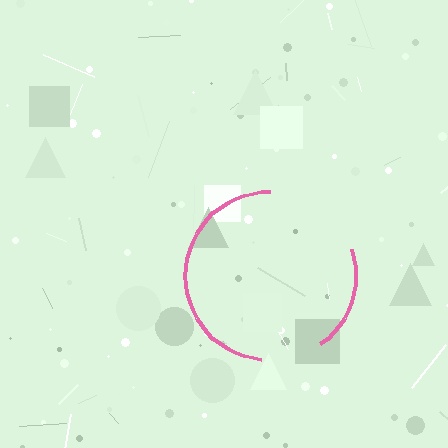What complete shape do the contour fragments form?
The contour fragments form a circle.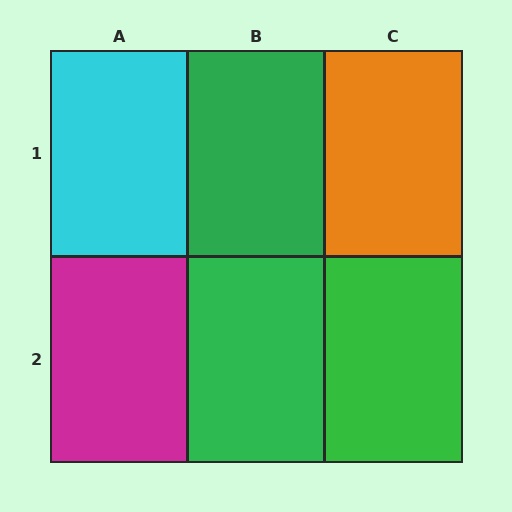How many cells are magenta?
1 cell is magenta.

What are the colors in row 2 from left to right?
Magenta, green, green.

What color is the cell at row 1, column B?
Green.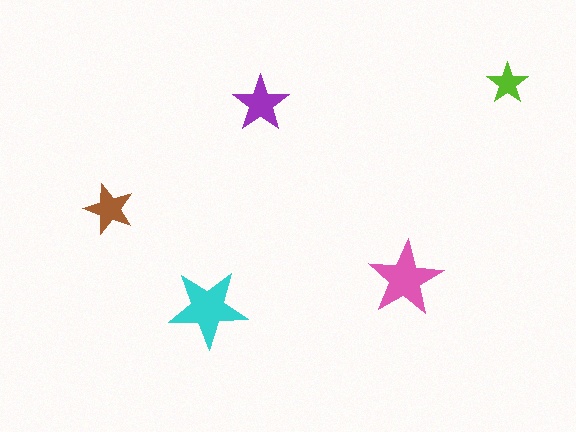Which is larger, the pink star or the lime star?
The pink one.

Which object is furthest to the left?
The brown star is leftmost.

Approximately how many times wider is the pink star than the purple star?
About 1.5 times wider.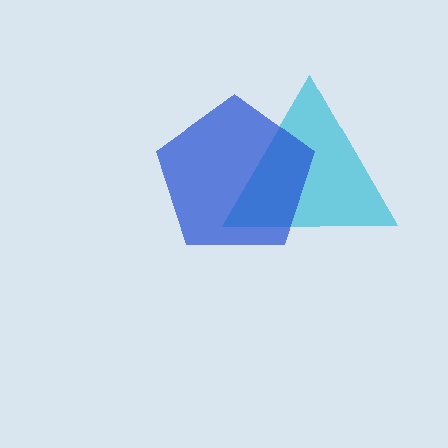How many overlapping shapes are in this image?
There are 2 overlapping shapes in the image.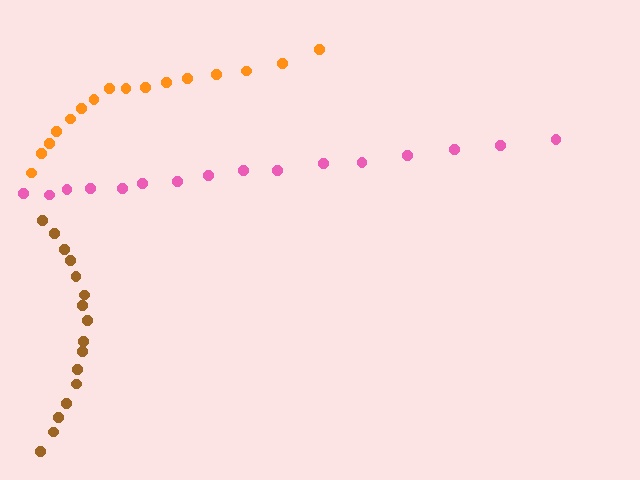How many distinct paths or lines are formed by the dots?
There are 3 distinct paths.